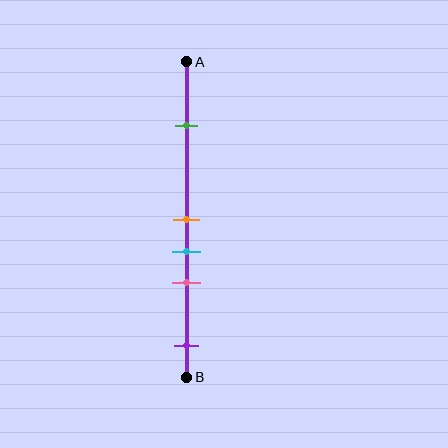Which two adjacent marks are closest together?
The orange and cyan marks are the closest adjacent pair.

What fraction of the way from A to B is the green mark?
The green mark is approximately 20% (0.2) of the way from A to B.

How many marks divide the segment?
There are 5 marks dividing the segment.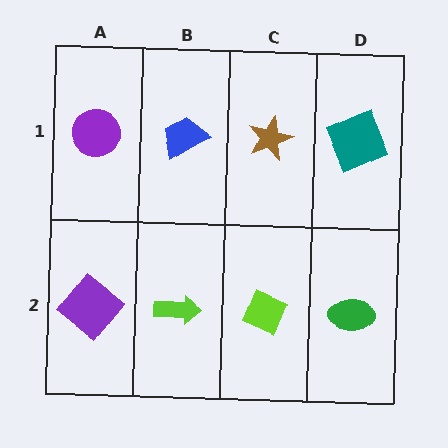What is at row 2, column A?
A purple diamond.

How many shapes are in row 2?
4 shapes.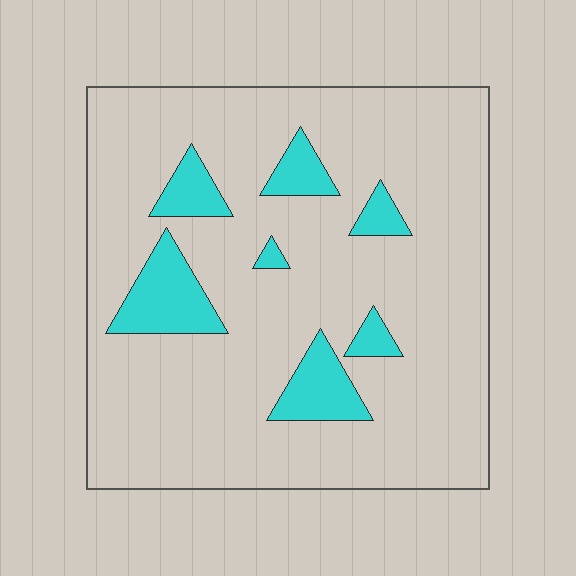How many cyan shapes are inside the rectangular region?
7.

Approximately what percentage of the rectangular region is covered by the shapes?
Approximately 15%.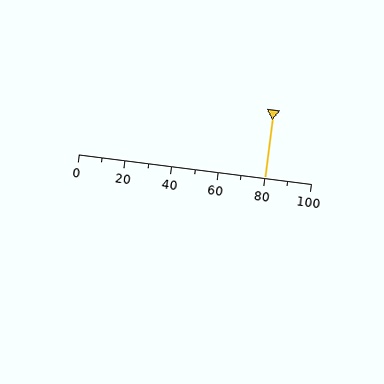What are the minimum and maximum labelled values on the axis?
The axis runs from 0 to 100.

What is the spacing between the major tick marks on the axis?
The major ticks are spaced 20 apart.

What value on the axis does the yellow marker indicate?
The marker indicates approximately 80.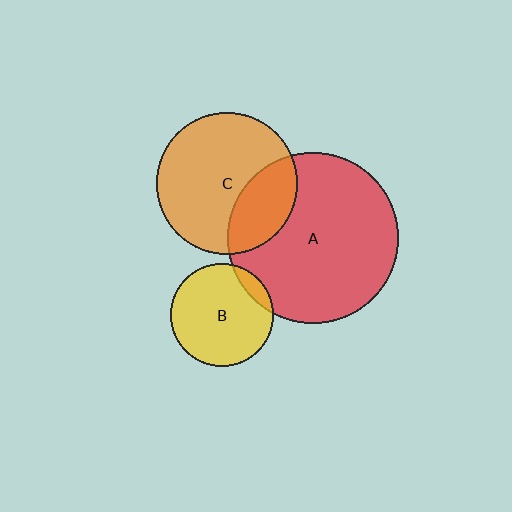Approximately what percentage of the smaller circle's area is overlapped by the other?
Approximately 30%.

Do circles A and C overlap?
Yes.